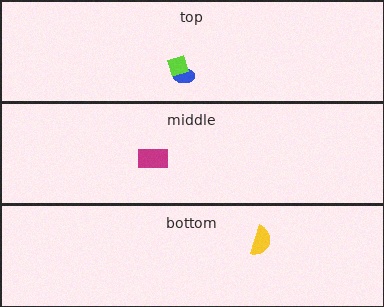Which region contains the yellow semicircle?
The bottom region.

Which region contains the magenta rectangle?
The middle region.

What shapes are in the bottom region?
The yellow semicircle.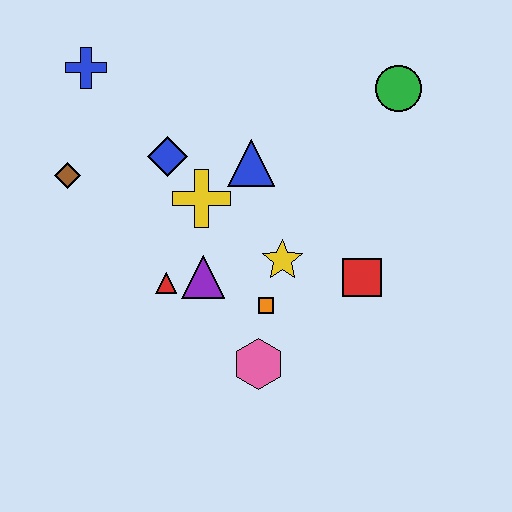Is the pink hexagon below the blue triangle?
Yes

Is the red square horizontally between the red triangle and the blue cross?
No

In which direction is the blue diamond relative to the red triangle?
The blue diamond is above the red triangle.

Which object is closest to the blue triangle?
The yellow cross is closest to the blue triangle.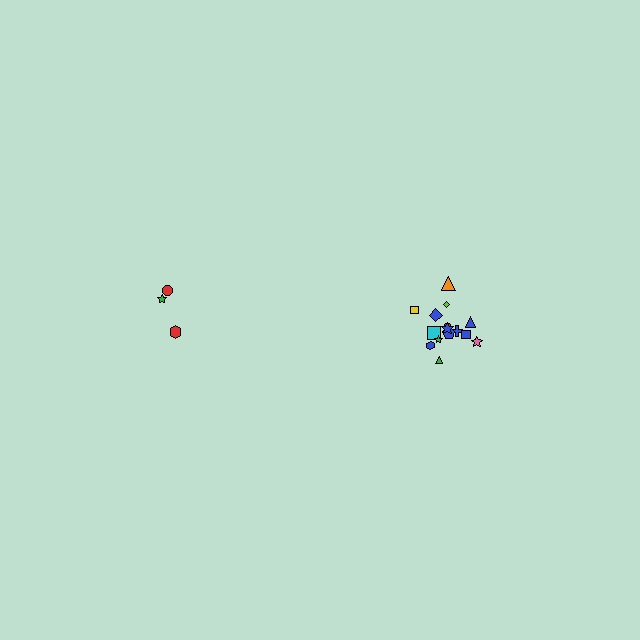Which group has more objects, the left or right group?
The right group.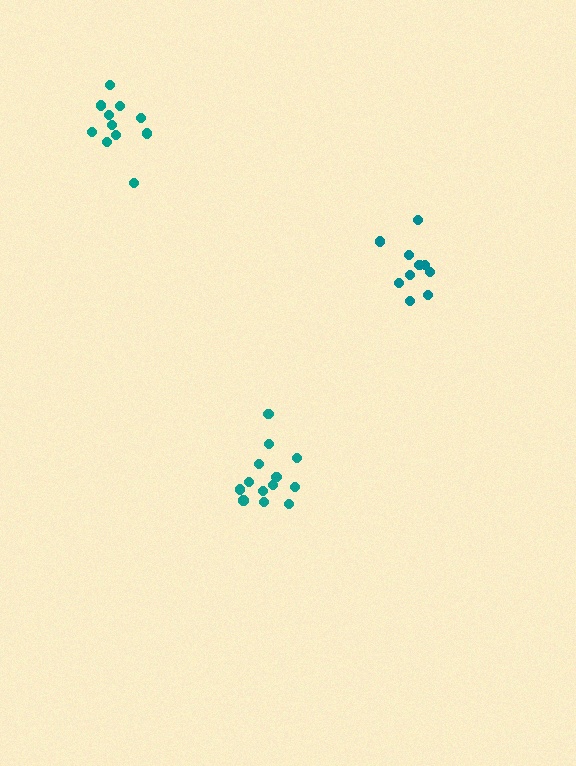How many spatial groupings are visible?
There are 3 spatial groupings.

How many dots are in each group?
Group 1: 10 dots, Group 2: 11 dots, Group 3: 13 dots (34 total).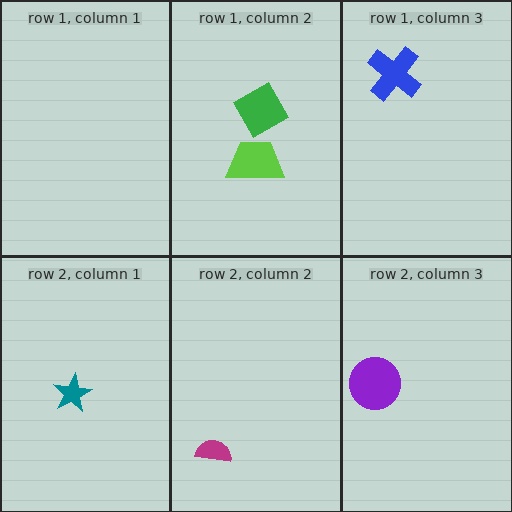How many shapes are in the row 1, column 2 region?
2.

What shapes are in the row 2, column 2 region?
The magenta semicircle.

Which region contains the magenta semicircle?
The row 2, column 2 region.